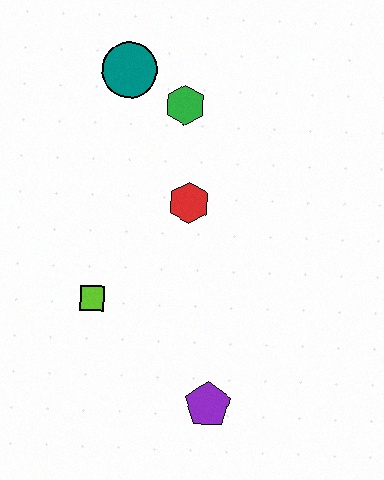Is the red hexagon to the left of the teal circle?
No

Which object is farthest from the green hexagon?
The purple pentagon is farthest from the green hexagon.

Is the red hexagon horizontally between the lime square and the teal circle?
No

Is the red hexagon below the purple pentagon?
No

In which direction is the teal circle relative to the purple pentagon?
The teal circle is above the purple pentagon.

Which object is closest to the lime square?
The red hexagon is closest to the lime square.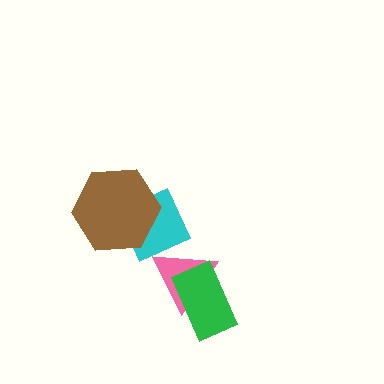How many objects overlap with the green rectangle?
1 object overlaps with the green rectangle.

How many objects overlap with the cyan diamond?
2 objects overlap with the cyan diamond.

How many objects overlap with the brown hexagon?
1 object overlaps with the brown hexagon.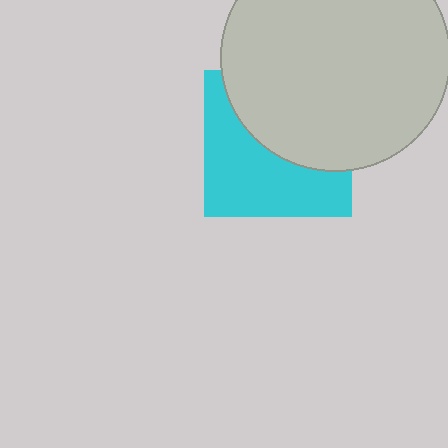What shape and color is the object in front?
The object in front is a light gray circle.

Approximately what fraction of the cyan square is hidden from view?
Roughly 49% of the cyan square is hidden behind the light gray circle.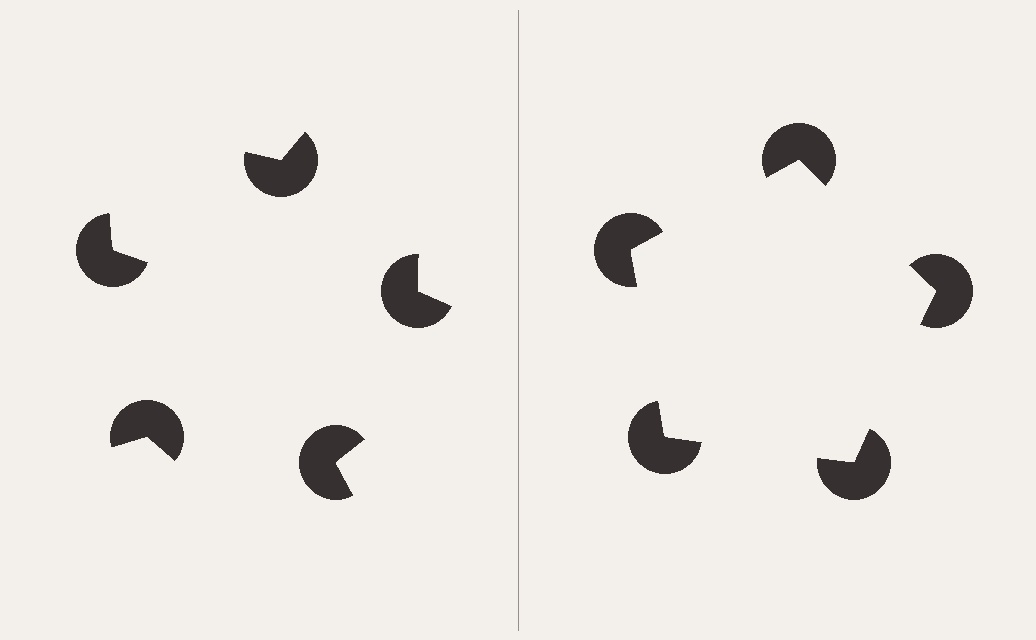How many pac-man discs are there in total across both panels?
10 — 5 on each side.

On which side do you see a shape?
An illusory pentagon appears on the right side. On the left side the wedge cuts are rotated, so no coherent shape forms.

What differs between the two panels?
The pac-man discs are positioned identically on both sides; only the wedge orientations differ. On the right they align to a pentagon; on the left they are misaligned.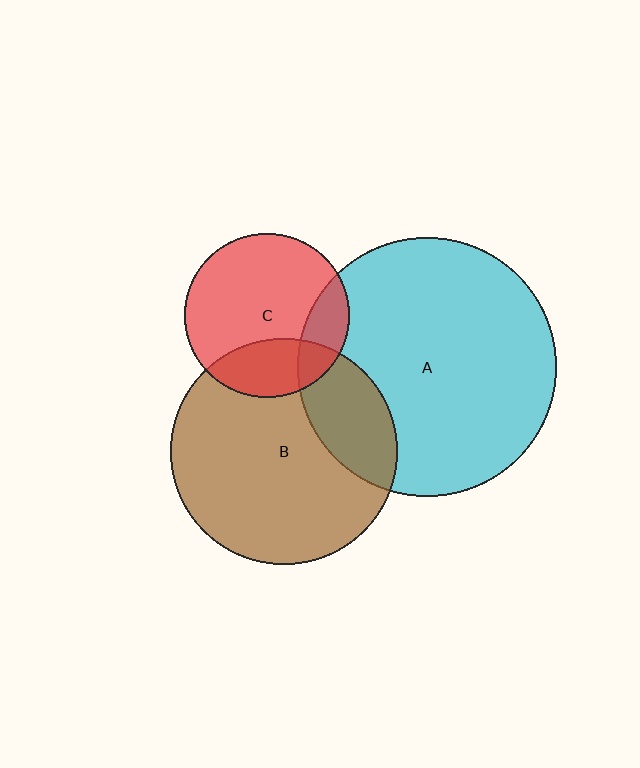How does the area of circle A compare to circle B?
Approximately 1.3 times.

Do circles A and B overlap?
Yes.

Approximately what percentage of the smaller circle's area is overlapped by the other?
Approximately 25%.